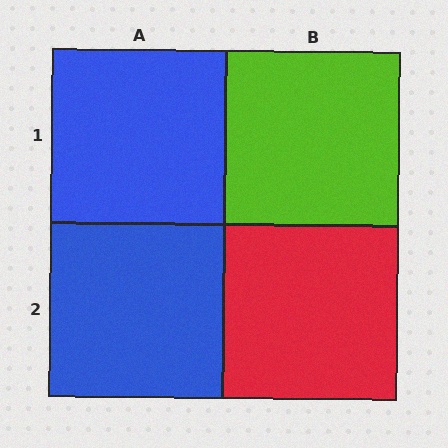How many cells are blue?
2 cells are blue.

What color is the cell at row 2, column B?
Red.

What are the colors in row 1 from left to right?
Blue, lime.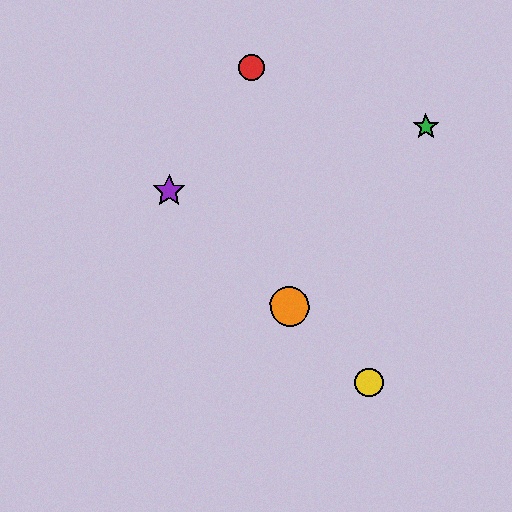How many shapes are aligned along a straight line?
4 shapes (the blue diamond, the yellow circle, the purple star, the orange circle) are aligned along a straight line.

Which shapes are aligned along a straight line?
The blue diamond, the yellow circle, the purple star, the orange circle are aligned along a straight line.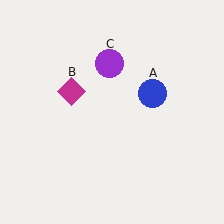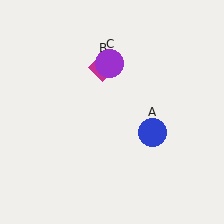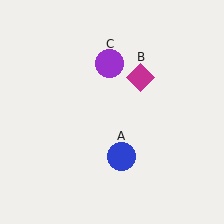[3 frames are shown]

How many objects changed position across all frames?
2 objects changed position: blue circle (object A), magenta diamond (object B).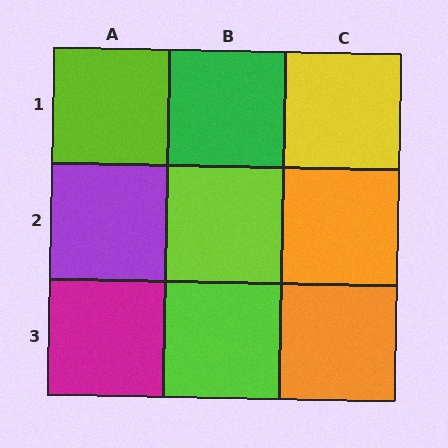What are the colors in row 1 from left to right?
Lime, green, yellow.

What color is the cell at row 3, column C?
Orange.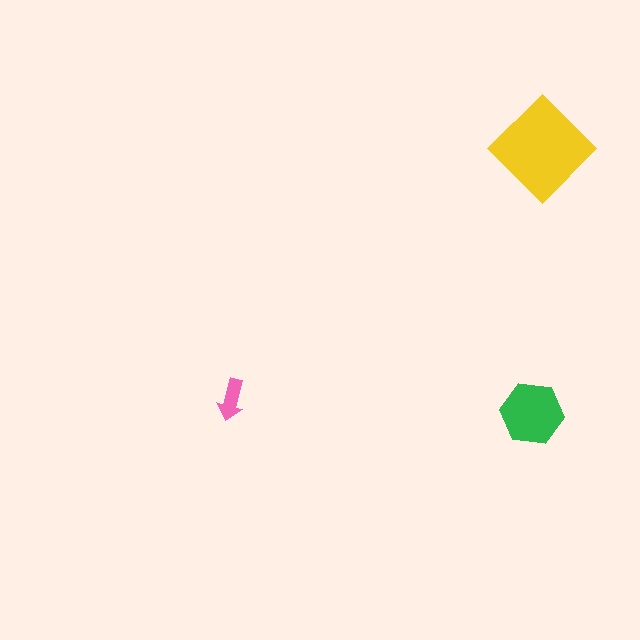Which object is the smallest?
The pink arrow.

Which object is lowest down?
The green hexagon is bottommost.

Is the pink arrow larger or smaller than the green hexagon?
Smaller.